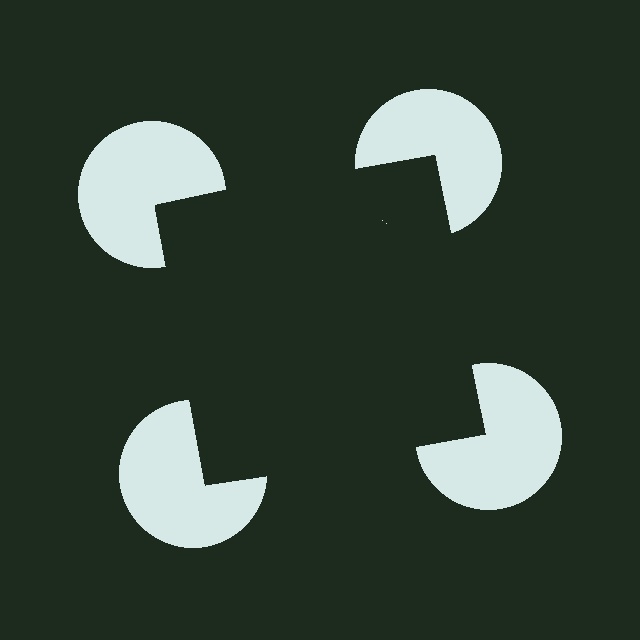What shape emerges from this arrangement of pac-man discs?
An illusory square — its edges are inferred from the aligned wedge cuts in the pac-man discs, not physically drawn.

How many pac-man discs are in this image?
There are 4 — one at each vertex of the illusory square.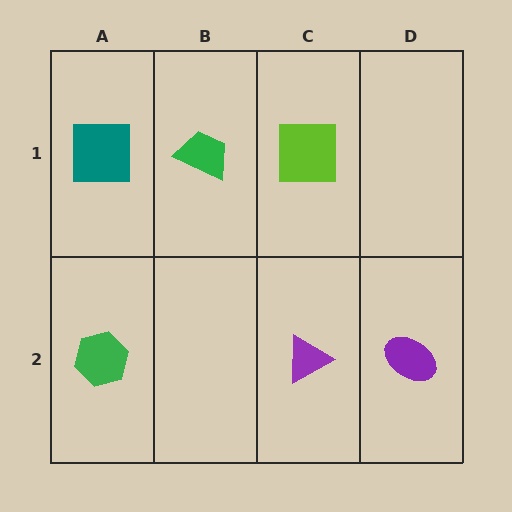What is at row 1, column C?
A lime square.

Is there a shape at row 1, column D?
No, that cell is empty.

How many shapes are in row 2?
3 shapes.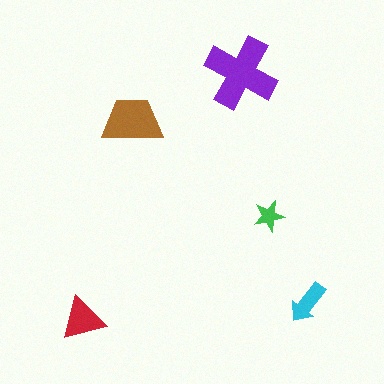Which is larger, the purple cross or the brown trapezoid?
The purple cross.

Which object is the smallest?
The green star.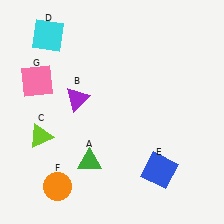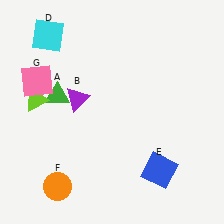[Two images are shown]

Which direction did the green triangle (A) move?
The green triangle (A) moved up.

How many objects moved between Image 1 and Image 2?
2 objects moved between the two images.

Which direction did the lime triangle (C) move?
The lime triangle (C) moved up.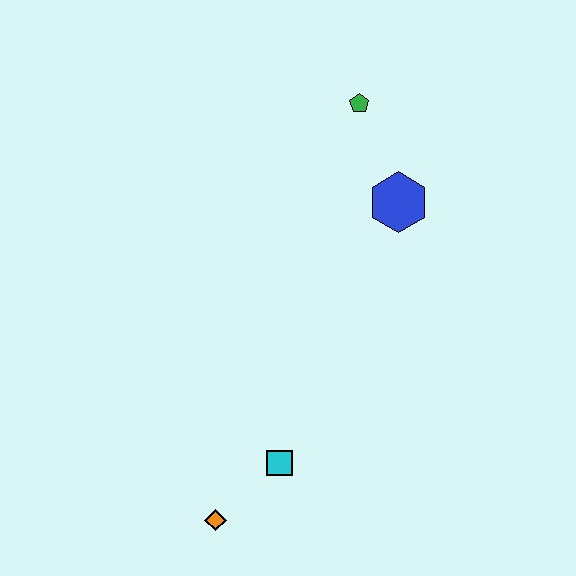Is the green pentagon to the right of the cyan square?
Yes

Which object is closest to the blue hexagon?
The green pentagon is closest to the blue hexagon.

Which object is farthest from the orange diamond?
The green pentagon is farthest from the orange diamond.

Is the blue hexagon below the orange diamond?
No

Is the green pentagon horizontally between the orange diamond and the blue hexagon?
Yes